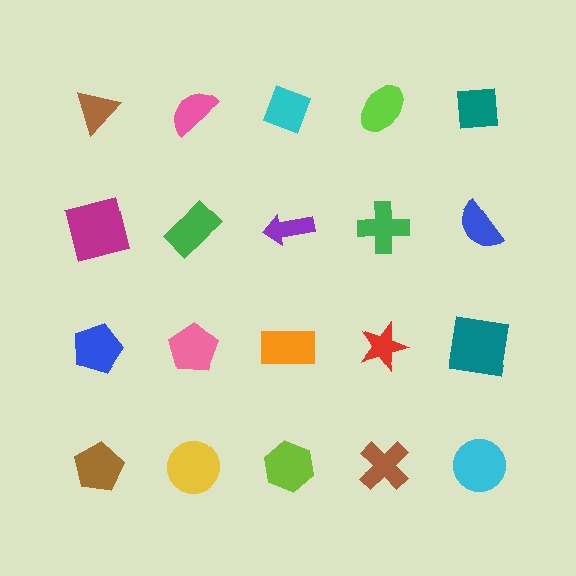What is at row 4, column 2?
A yellow circle.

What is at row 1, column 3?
A cyan diamond.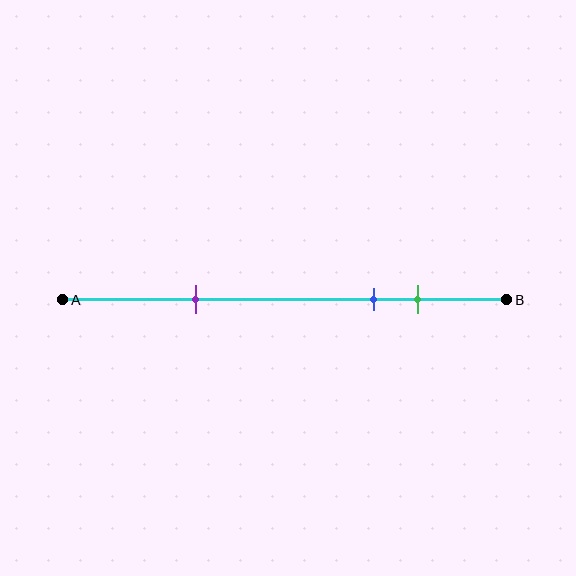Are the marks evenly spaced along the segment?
No, the marks are not evenly spaced.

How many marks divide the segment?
There are 3 marks dividing the segment.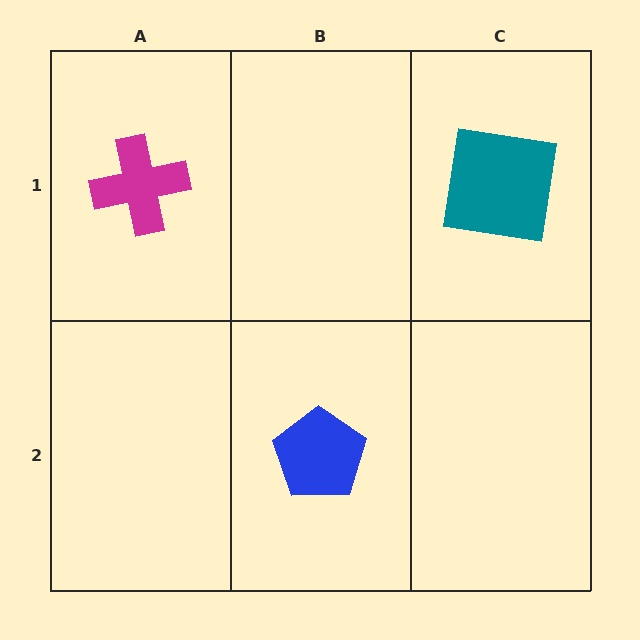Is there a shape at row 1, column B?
No, that cell is empty.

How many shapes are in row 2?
1 shape.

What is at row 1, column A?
A magenta cross.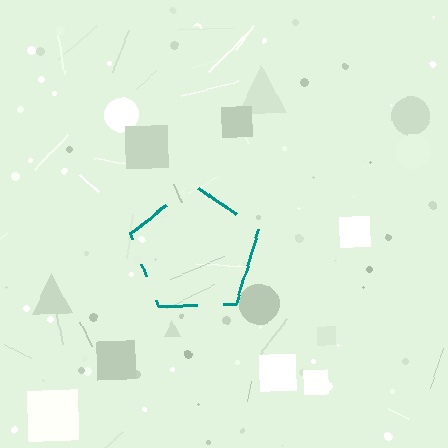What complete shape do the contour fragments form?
The contour fragments form a pentagon.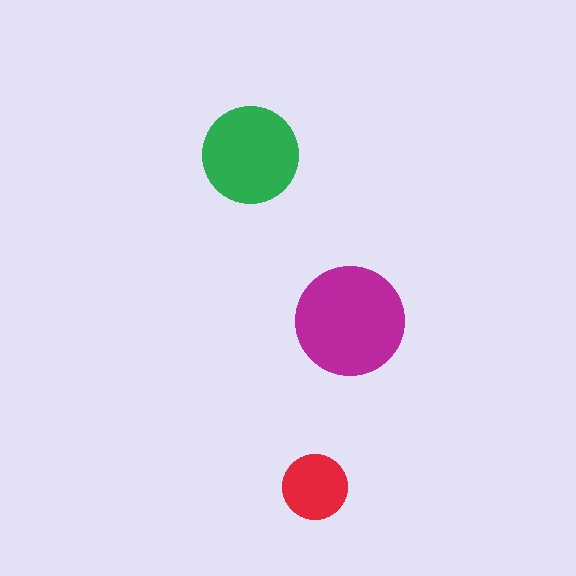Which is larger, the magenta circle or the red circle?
The magenta one.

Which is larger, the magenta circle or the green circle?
The magenta one.